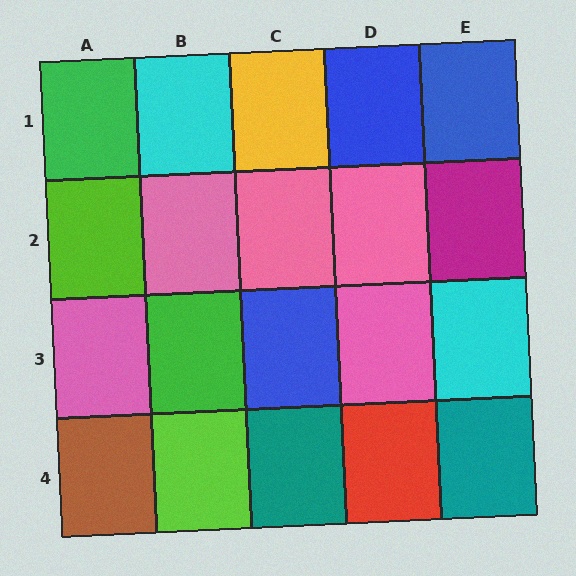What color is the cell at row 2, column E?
Magenta.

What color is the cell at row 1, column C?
Yellow.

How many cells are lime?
2 cells are lime.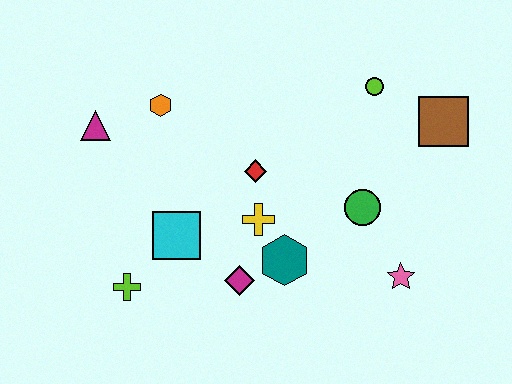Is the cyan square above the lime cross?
Yes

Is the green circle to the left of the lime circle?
Yes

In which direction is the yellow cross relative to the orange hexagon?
The yellow cross is below the orange hexagon.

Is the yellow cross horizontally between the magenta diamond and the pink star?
Yes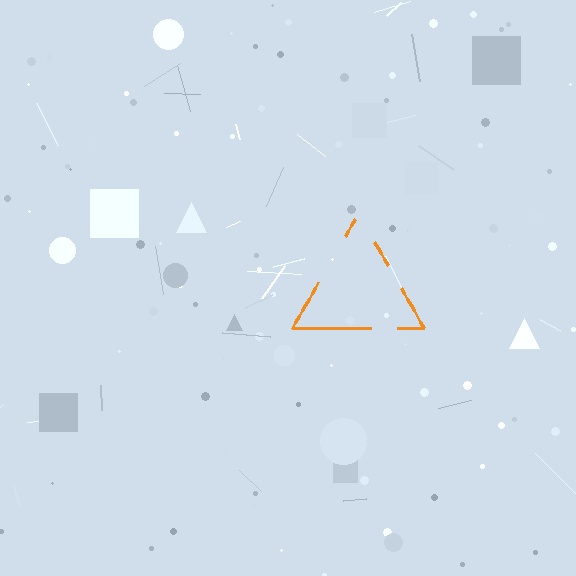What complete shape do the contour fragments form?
The contour fragments form a triangle.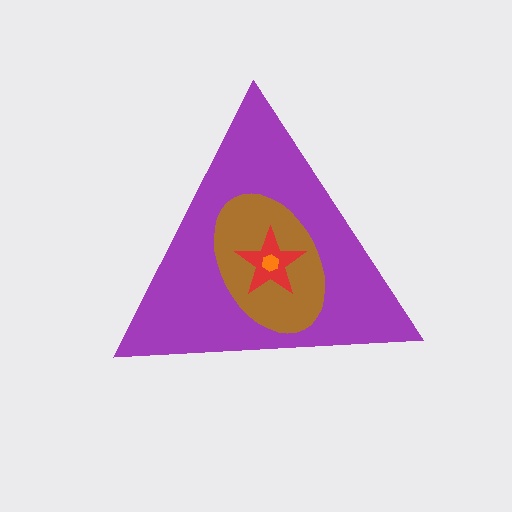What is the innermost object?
The orange hexagon.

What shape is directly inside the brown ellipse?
The red star.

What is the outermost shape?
The purple triangle.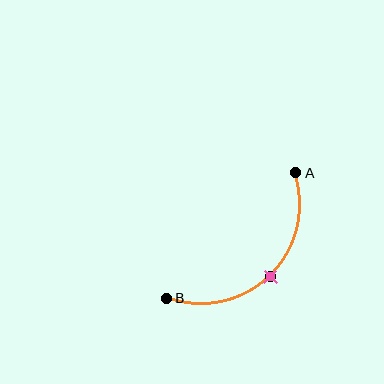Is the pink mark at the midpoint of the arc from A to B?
Yes. The pink mark lies on the arc at equal arc-length from both A and B — it is the arc midpoint.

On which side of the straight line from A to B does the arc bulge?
The arc bulges below and to the right of the straight line connecting A and B.